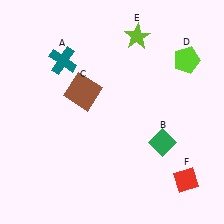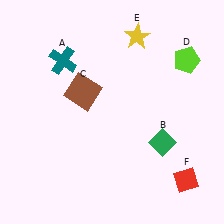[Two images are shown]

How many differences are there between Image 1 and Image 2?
There is 1 difference between the two images.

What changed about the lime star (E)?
In Image 1, E is lime. In Image 2, it changed to yellow.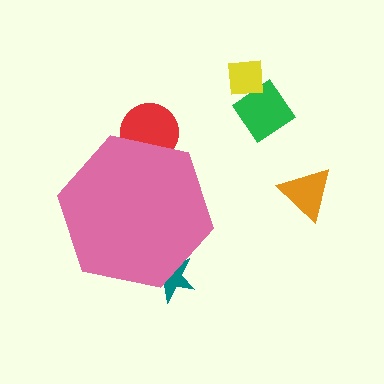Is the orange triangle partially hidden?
No, the orange triangle is fully visible.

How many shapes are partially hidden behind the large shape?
2 shapes are partially hidden.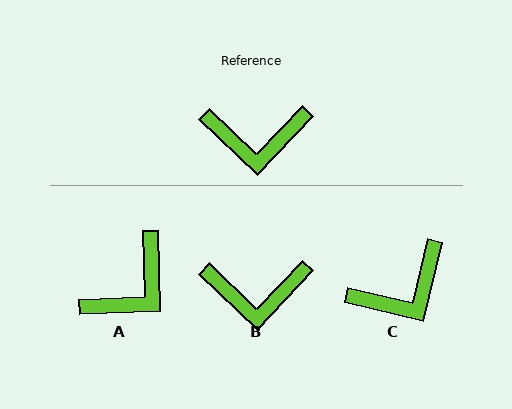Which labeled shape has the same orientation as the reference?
B.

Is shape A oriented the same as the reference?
No, it is off by about 45 degrees.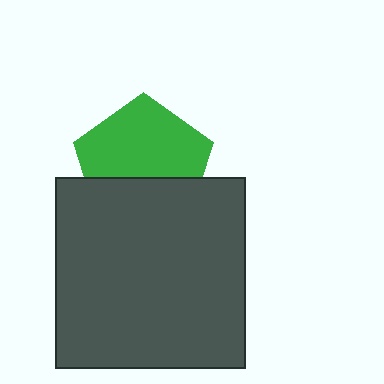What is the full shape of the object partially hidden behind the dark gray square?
The partially hidden object is a green pentagon.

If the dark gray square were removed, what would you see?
You would see the complete green pentagon.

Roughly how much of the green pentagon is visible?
About half of it is visible (roughly 62%).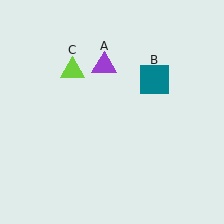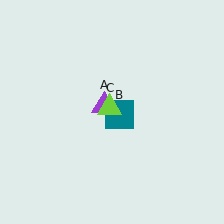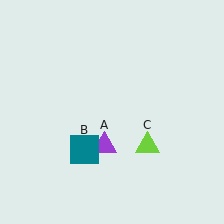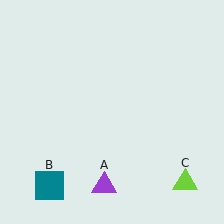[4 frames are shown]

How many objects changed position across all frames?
3 objects changed position: purple triangle (object A), teal square (object B), lime triangle (object C).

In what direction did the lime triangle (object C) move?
The lime triangle (object C) moved down and to the right.